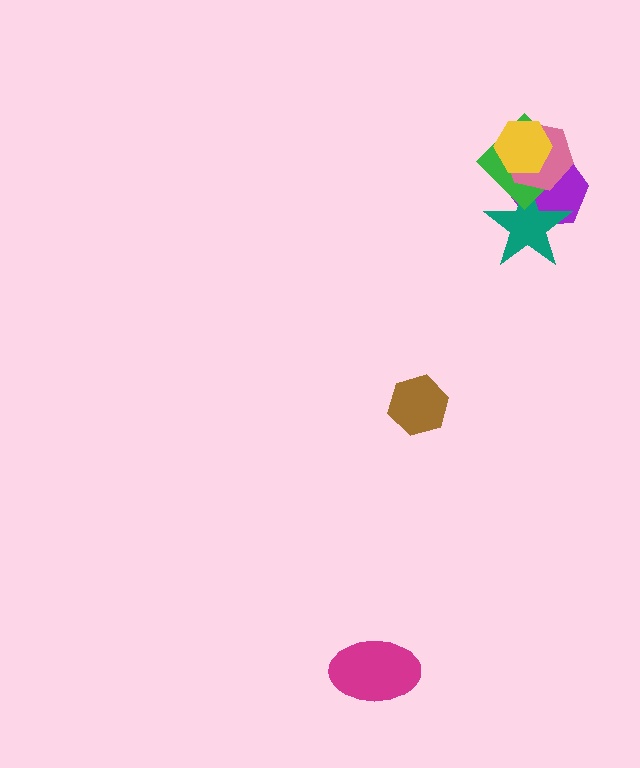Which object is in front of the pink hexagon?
The yellow hexagon is in front of the pink hexagon.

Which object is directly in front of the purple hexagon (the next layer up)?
The teal star is directly in front of the purple hexagon.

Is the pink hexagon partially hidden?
Yes, it is partially covered by another shape.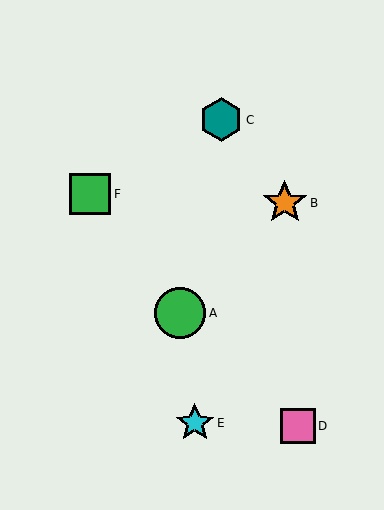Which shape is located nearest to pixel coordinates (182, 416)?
The cyan star (labeled E) at (195, 423) is nearest to that location.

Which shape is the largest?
The green circle (labeled A) is the largest.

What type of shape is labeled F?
Shape F is a green square.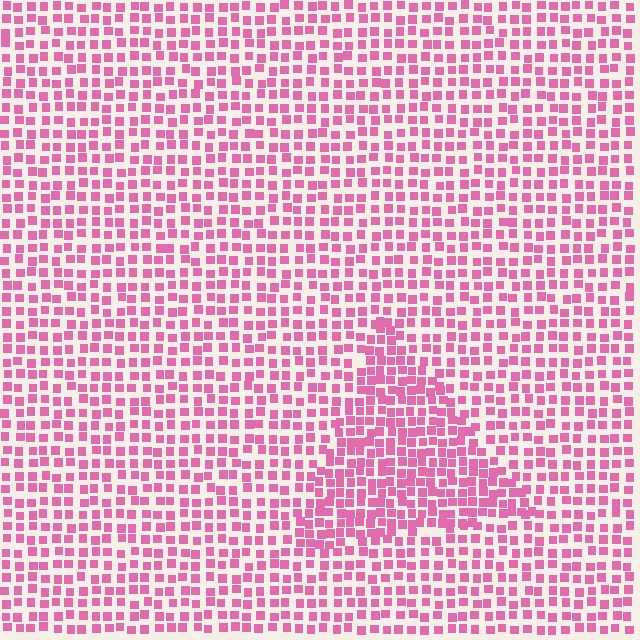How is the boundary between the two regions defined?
The boundary is defined by a change in element density (approximately 1.6x ratio). All elements are the same color, size, and shape.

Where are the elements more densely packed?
The elements are more densely packed inside the triangle boundary.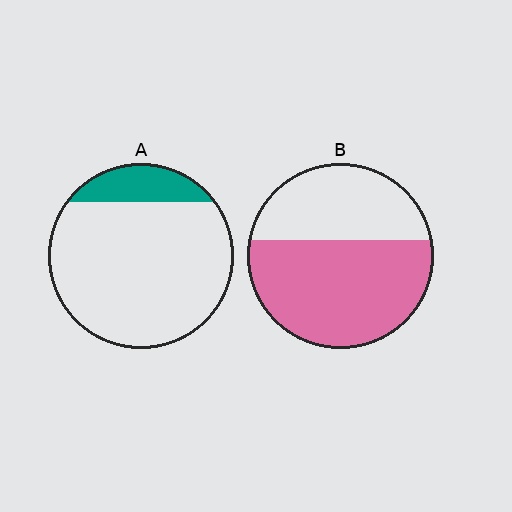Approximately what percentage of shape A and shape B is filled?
A is approximately 15% and B is approximately 60%.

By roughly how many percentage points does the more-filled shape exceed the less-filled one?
By roughly 45 percentage points (B over A).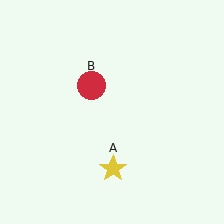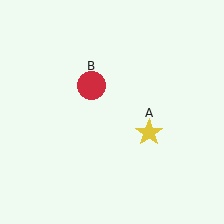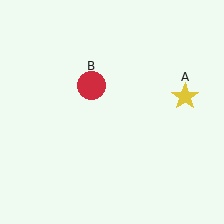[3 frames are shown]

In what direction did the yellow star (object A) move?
The yellow star (object A) moved up and to the right.